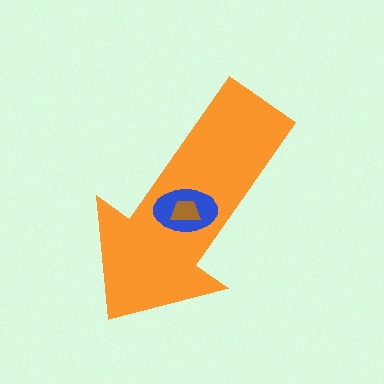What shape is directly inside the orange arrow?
The blue ellipse.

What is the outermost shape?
The orange arrow.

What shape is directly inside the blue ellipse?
The brown trapezoid.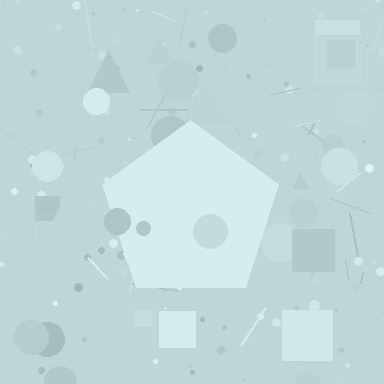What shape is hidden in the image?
A pentagon is hidden in the image.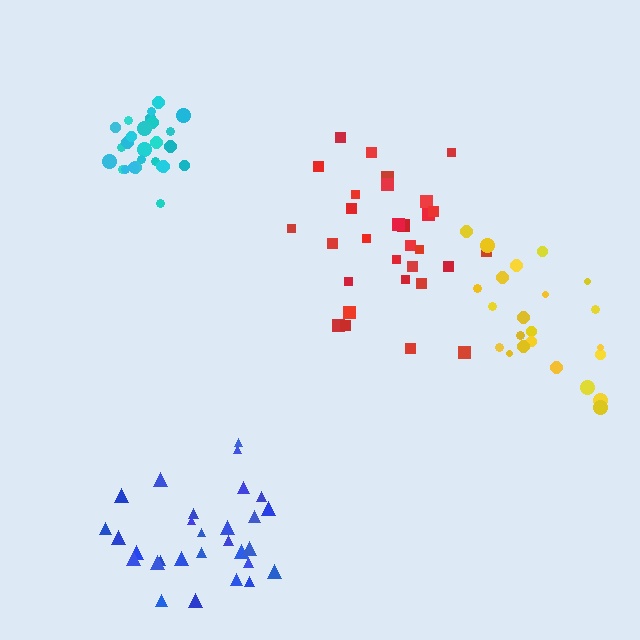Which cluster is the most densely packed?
Cyan.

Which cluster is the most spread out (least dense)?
Yellow.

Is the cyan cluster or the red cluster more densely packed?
Cyan.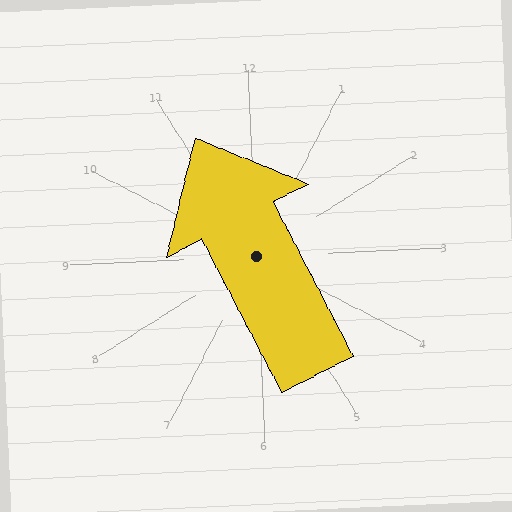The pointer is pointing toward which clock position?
Roughly 11 o'clock.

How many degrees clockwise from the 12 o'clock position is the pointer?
Approximately 335 degrees.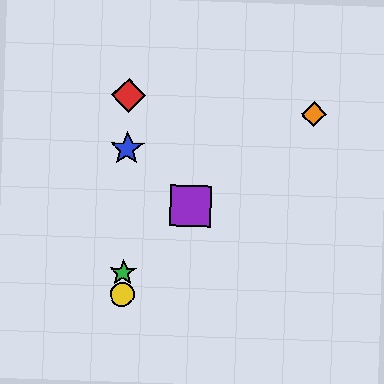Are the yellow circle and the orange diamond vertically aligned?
No, the yellow circle is at x≈122 and the orange diamond is at x≈314.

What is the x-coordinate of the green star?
The green star is at x≈123.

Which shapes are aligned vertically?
The red diamond, the blue star, the green star, the yellow circle are aligned vertically.